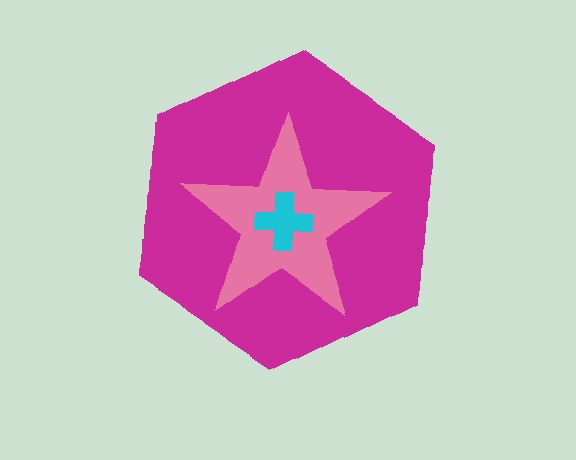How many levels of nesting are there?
3.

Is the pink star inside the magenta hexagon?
Yes.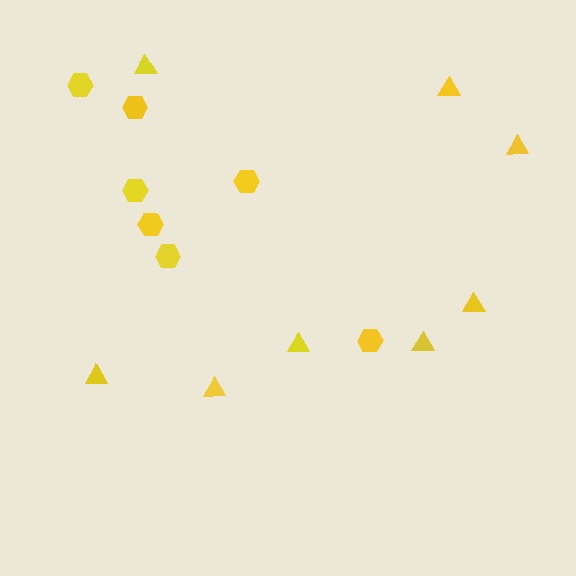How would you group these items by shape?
There are 2 groups: one group of hexagons (7) and one group of triangles (8).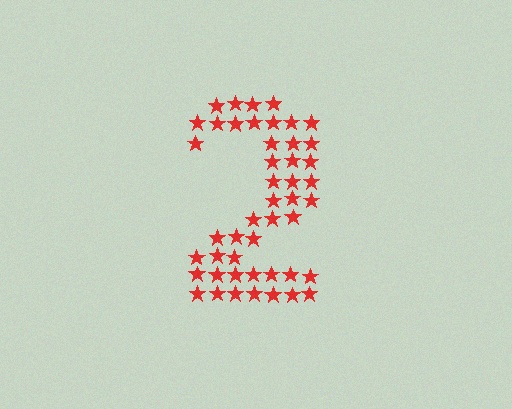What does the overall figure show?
The overall figure shows the digit 2.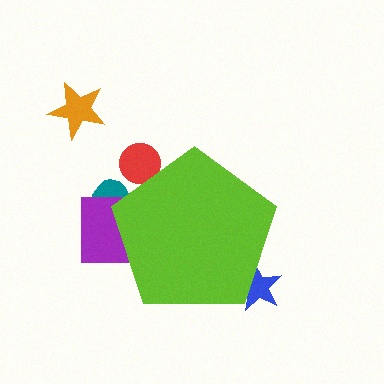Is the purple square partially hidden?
Yes, the purple square is partially hidden behind the lime pentagon.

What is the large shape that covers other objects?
A lime pentagon.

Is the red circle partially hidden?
Yes, the red circle is partially hidden behind the lime pentagon.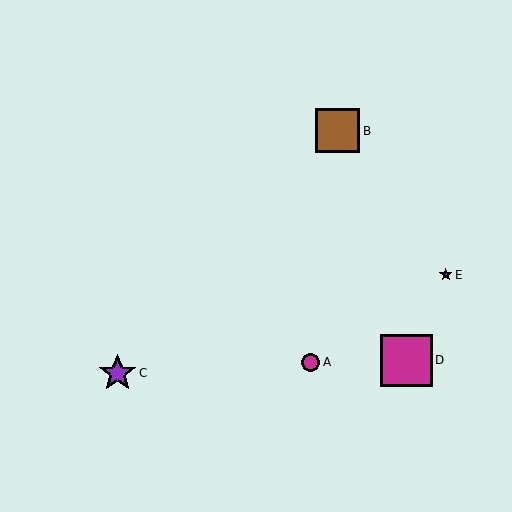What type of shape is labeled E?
Shape E is a blue star.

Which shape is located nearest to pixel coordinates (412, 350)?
The magenta square (labeled D) at (406, 360) is nearest to that location.